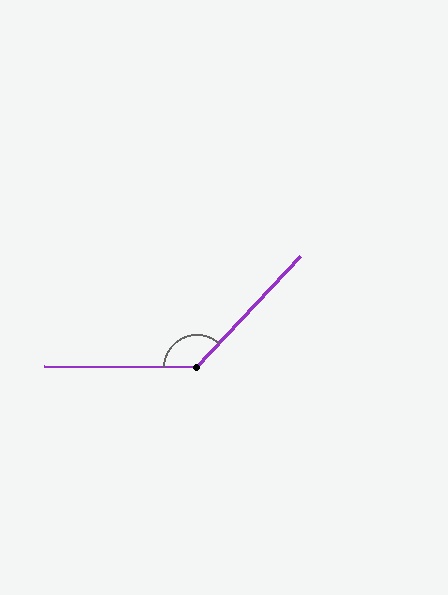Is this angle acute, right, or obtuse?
It is obtuse.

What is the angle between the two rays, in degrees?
Approximately 133 degrees.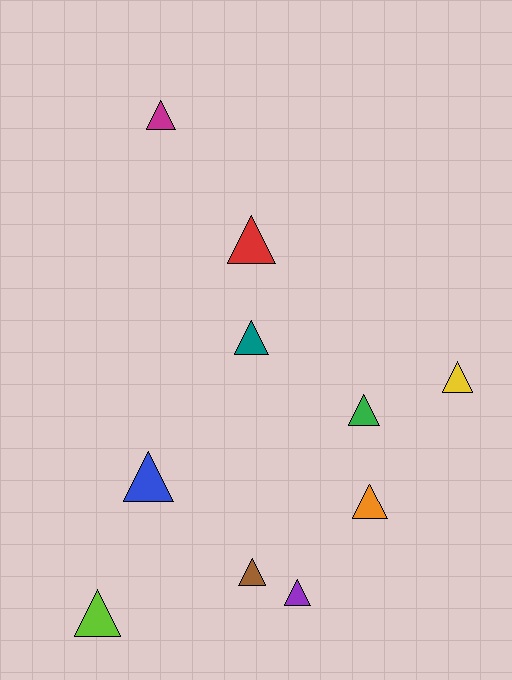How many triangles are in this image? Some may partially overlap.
There are 10 triangles.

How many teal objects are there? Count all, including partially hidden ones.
There is 1 teal object.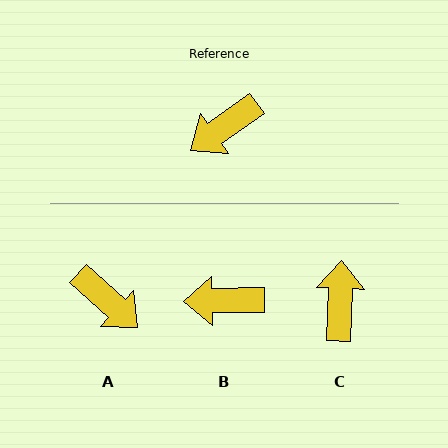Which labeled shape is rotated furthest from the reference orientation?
C, about 128 degrees away.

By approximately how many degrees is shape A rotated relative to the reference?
Approximately 102 degrees counter-clockwise.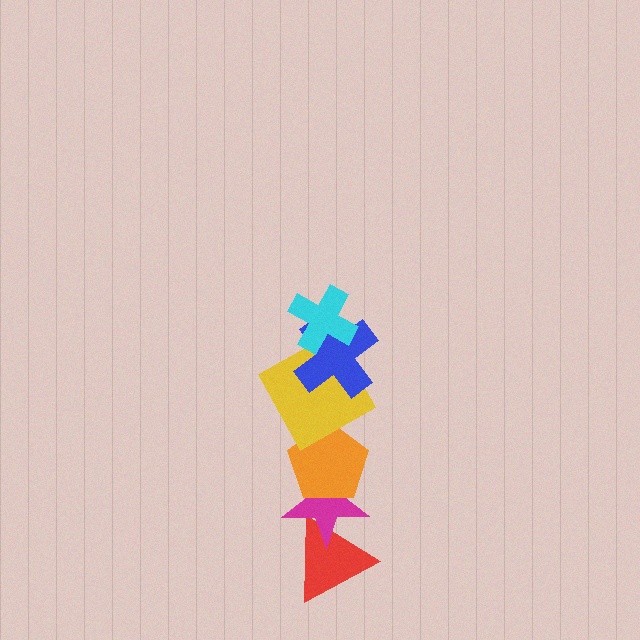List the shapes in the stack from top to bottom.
From top to bottom: the cyan cross, the blue cross, the yellow square, the orange pentagon, the magenta star, the red triangle.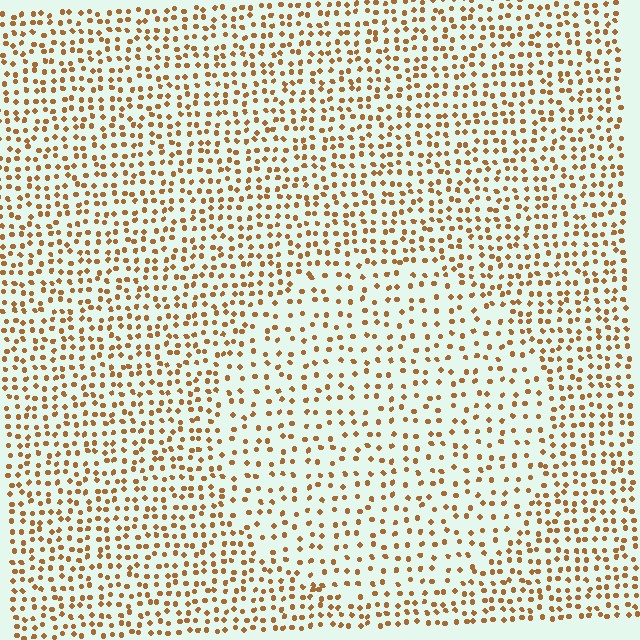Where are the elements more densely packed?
The elements are more densely packed outside the circle boundary.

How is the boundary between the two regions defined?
The boundary is defined by a change in element density (approximately 1.7x ratio). All elements are the same color, size, and shape.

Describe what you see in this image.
The image contains small brown elements arranged at two different densities. A circle-shaped region is visible where the elements are less densely packed than the surrounding area.